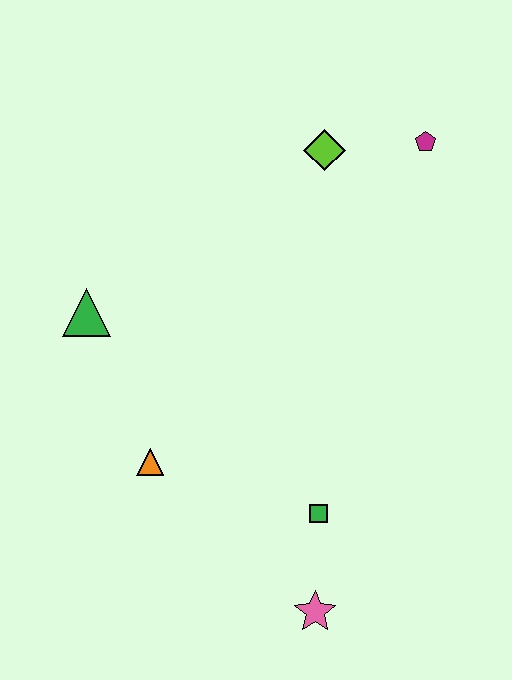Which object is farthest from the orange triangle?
The magenta pentagon is farthest from the orange triangle.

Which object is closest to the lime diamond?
The magenta pentagon is closest to the lime diamond.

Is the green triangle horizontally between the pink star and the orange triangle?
No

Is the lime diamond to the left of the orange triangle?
No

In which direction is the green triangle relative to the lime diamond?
The green triangle is to the left of the lime diamond.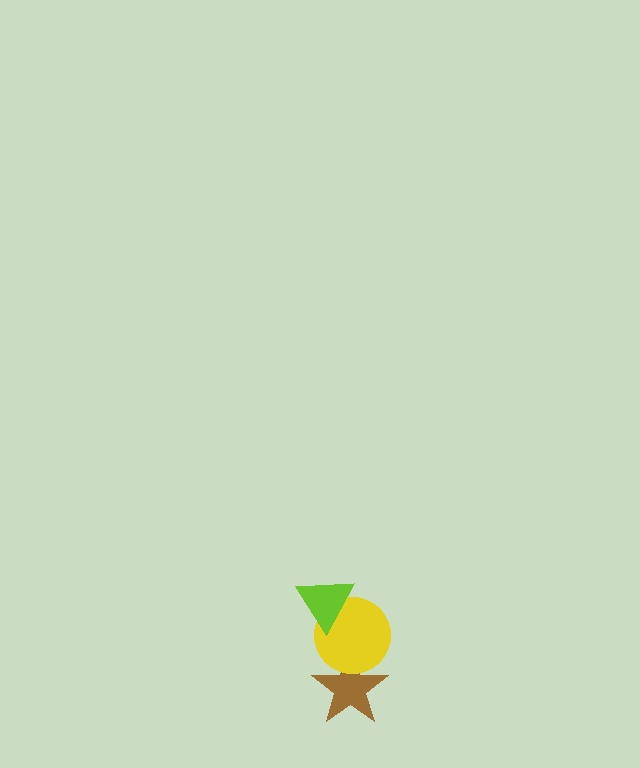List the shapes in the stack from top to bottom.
From top to bottom: the lime triangle, the yellow circle, the brown star.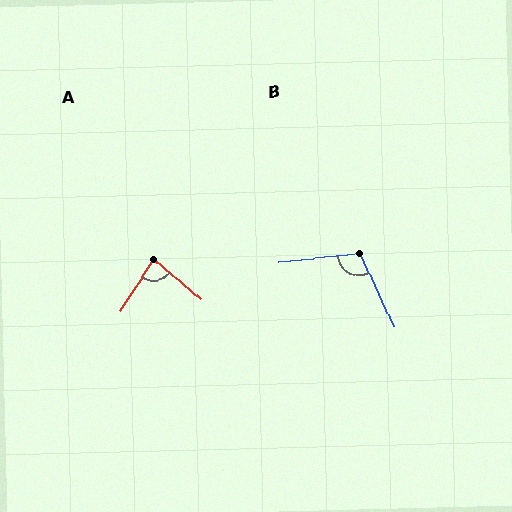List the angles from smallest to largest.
A (81°), B (109°).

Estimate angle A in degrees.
Approximately 81 degrees.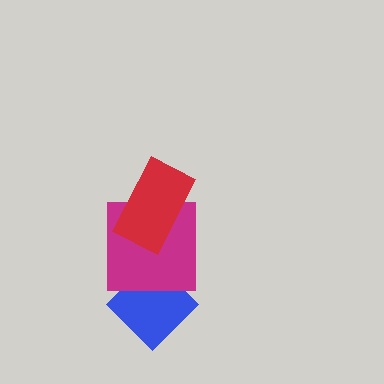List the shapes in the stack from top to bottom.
From top to bottom: the red rectangle, the magenta square, the blue diamond.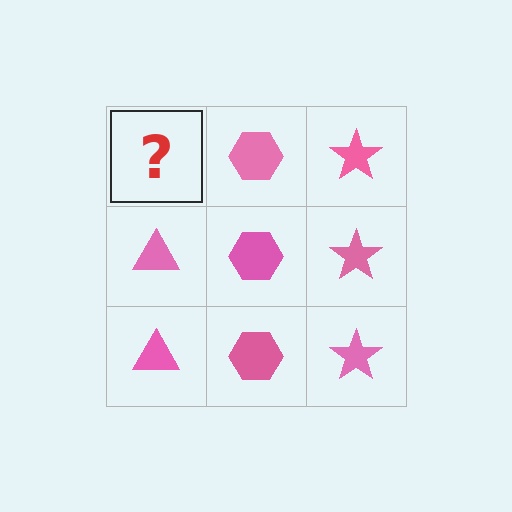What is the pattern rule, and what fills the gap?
The rule is that each column has a consistent shape. The gap should be filled with a pink triangle.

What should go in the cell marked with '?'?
The missing cell should contain a pink triangle.